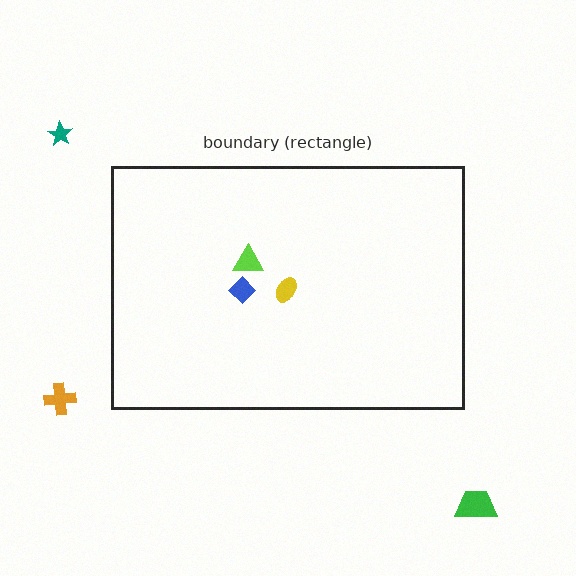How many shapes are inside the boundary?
3 inside, 3 outside.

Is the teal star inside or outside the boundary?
Outside.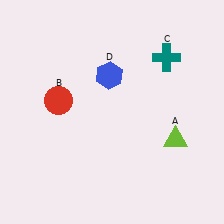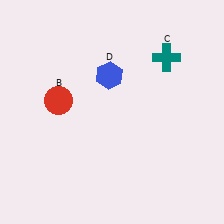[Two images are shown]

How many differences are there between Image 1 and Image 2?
There is 1 difference between the two images.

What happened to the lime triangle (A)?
The lime triangle (A) was removed in Image 2. It was in the bottom-right area of Image 1.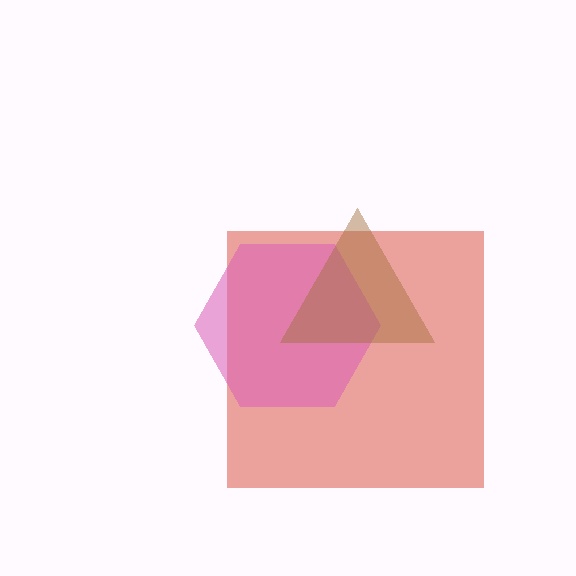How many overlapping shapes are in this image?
There are 3 overlapping shapes in the image.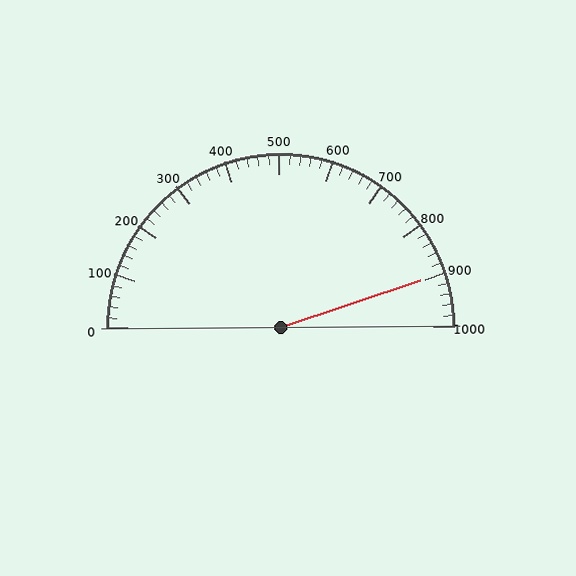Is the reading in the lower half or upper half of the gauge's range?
The reading is in the upper half of the range (0 to 1000).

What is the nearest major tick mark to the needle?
The nearest major tick mark is 900.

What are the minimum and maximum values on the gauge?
The gauge ranges from 0 to 1000.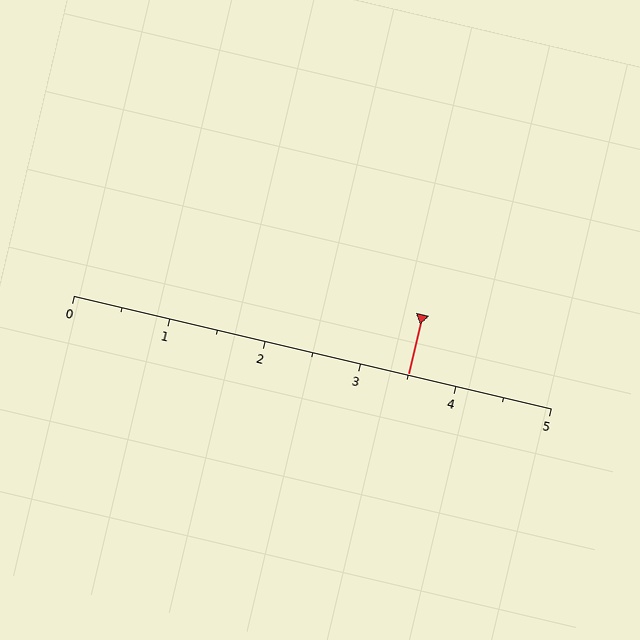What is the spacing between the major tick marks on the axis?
The major ticks are spaced 1 apart.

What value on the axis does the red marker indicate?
The marker indicates approximately 3.5.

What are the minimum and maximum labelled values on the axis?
The axis runs from 0 to 5.